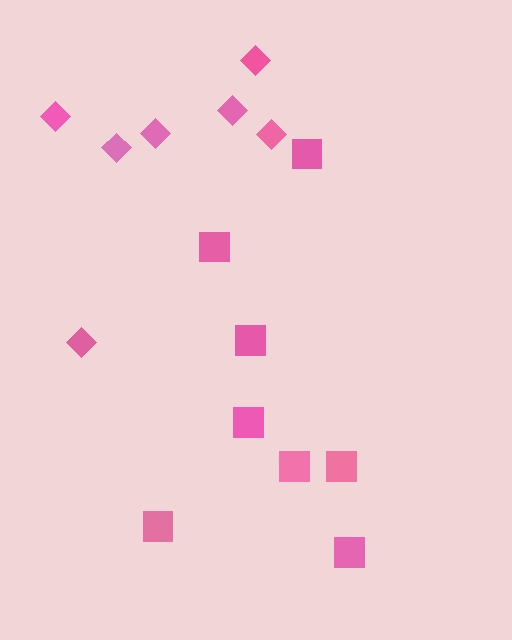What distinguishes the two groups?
There are 2 groups: one group of squares (8) and one group of diamonds (7).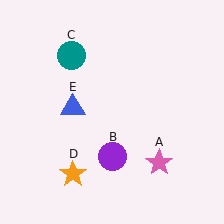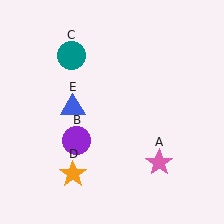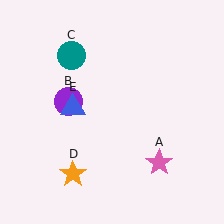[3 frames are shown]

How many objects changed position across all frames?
1 object changed position: purple circle (object B).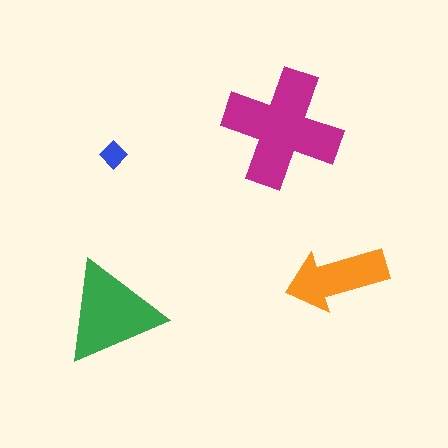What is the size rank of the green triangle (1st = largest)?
2nd.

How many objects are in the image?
There are 4 objects in the image.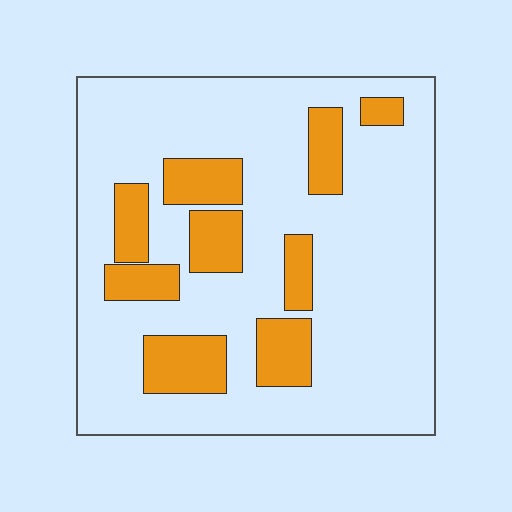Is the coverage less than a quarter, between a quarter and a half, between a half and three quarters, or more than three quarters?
Less than a quarter.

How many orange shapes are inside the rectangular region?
9.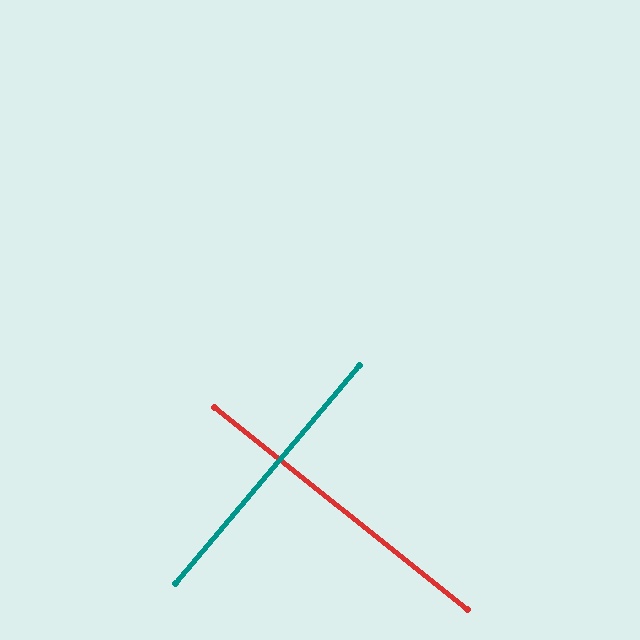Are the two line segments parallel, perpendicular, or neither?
Perpendicular — they meet at approximately 89°.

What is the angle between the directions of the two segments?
Approximately 89 degrees.